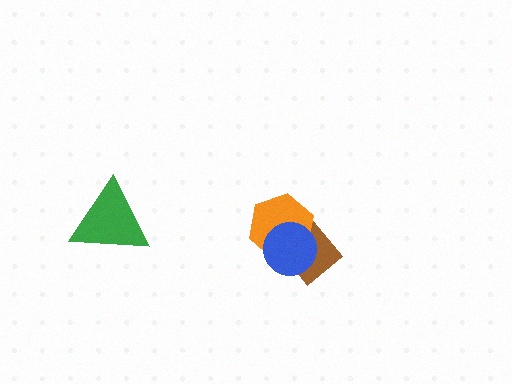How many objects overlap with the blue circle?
2 objects overlap with the blue circle.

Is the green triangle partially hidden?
No, no other shape covers it.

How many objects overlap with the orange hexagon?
2 objects overlap with the orange hexagon.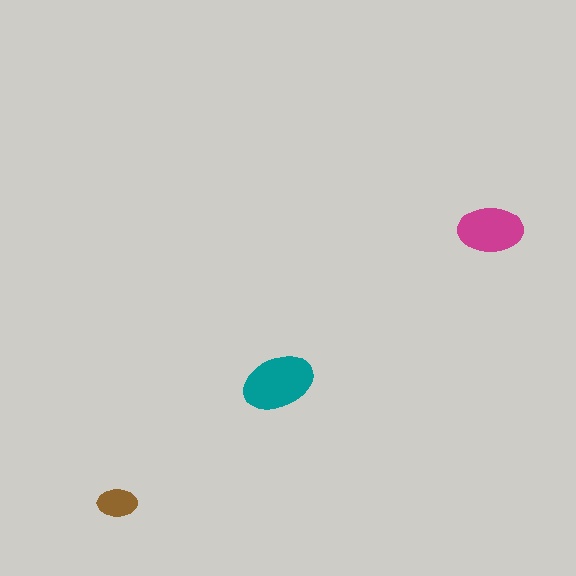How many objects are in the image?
There are 3 objects in the image.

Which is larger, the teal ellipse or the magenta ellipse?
The teal one.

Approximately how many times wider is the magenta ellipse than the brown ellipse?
About 1.5 times wider.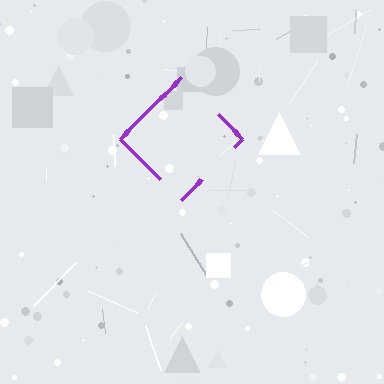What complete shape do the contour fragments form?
The contour fragments form a diamond.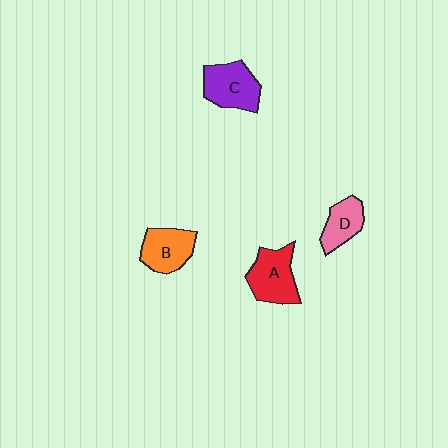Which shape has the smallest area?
Shape D (pink).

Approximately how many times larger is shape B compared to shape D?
Approximately 1.3 times.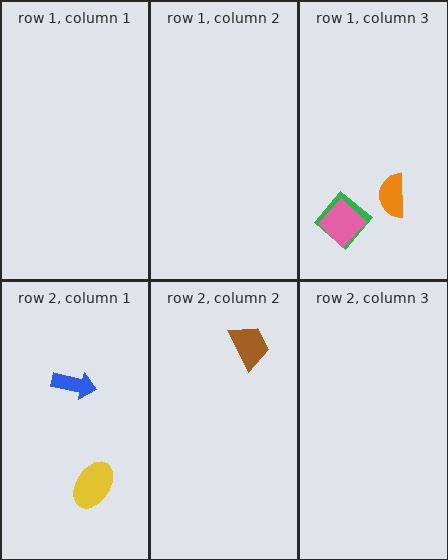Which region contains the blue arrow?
The row 2, column 1 region.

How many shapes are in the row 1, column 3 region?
3.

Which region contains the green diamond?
The row 1, column 3 region.